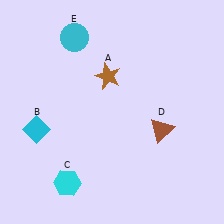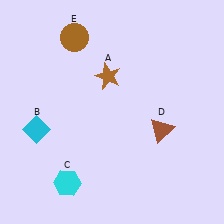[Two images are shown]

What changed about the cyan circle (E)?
In Image 1, E is cyan. In Image 2, it changed to brown.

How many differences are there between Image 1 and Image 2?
There is 1 difference between the two images.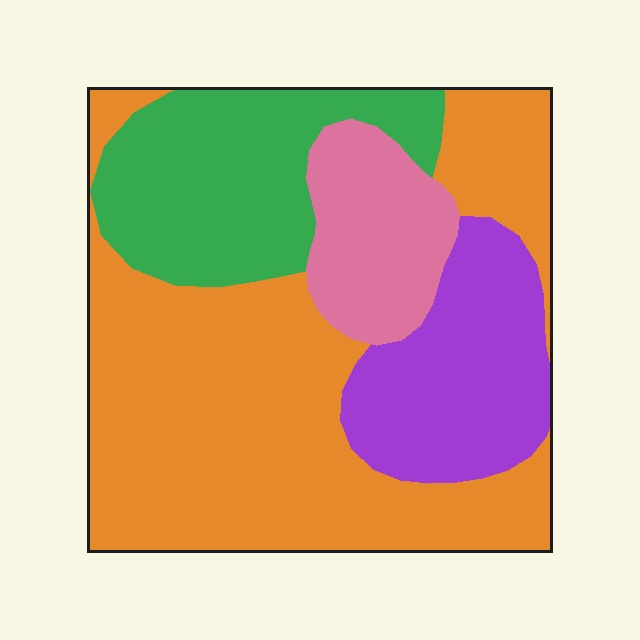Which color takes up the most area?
Orange, at roughly 50%.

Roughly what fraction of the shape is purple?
Purple covers about 15% of the shape.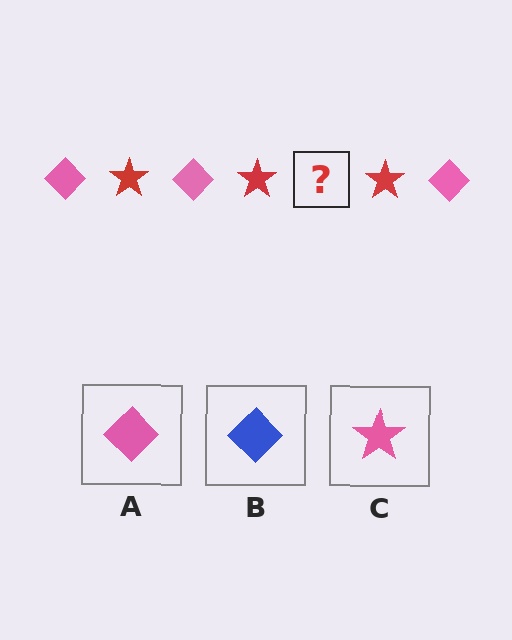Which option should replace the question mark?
Option A.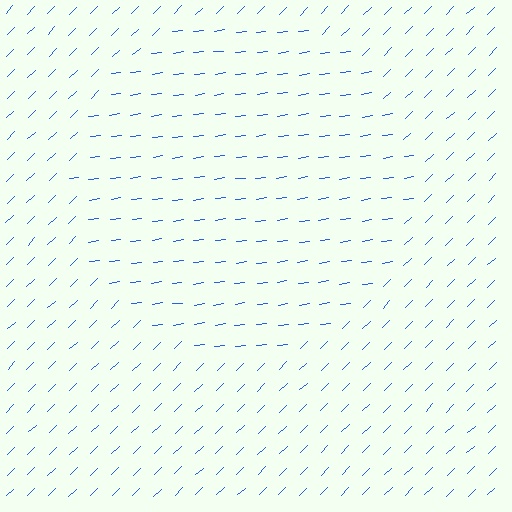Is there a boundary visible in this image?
Yes, there is a texture boundary formed by a change in line orientation.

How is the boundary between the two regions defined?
The boundary is defined purely by a change in line orientation (approximately 37 degrees difference). All lines are the same color and thickness.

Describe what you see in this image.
The image is filled with small blue line segments. A circle region in the image has lines oriented differently from the surrounding lines, creating a visible texture boundary.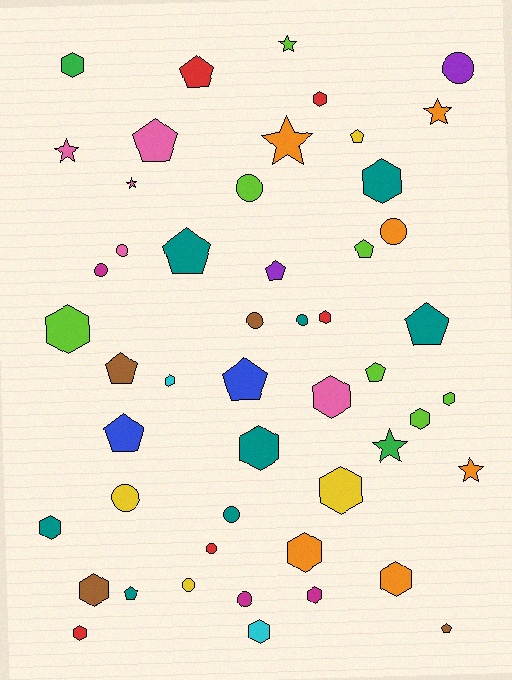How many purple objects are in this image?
There are 2 purple objects.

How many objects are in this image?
There are 50 objects.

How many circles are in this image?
There are 12 circles.